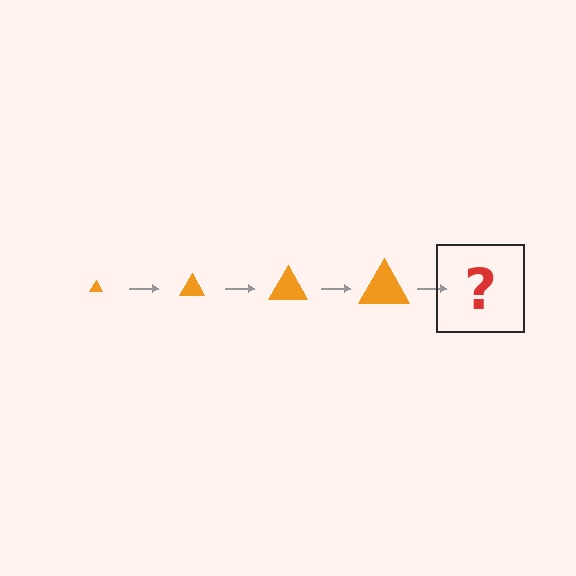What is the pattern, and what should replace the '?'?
The pattern is that the triangle gets progressively larger each step. The '?' should be an orange triangle, larger than the previous one.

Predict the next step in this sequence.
The next step is an orange triangle, larger than the previous one.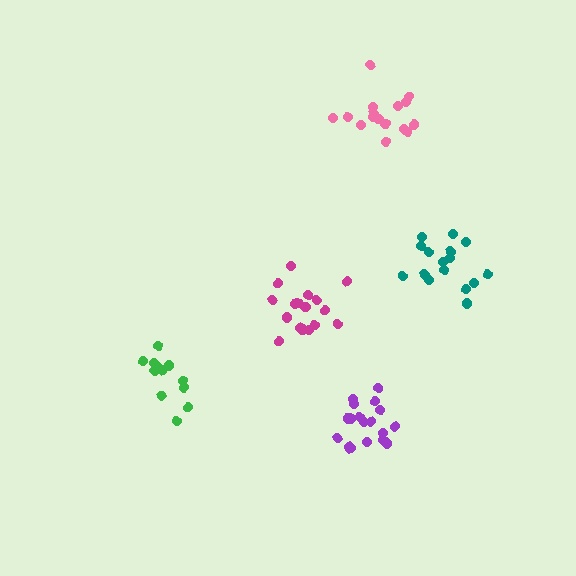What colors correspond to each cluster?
The clusters are colored: magenta, teal, pink, green, purple.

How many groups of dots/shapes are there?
There are 5 groups.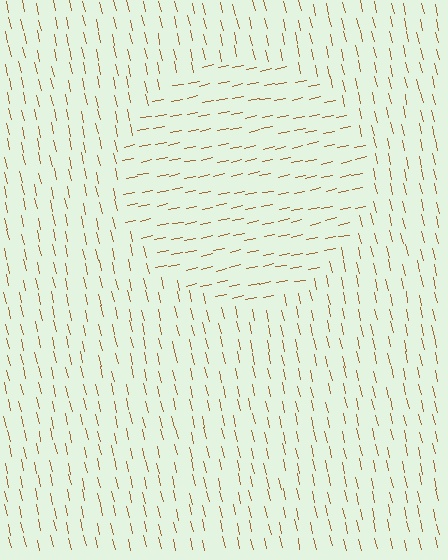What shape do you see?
I see a circle.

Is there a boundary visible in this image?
Yes, there is a texture boundary formed by a change in line orientation.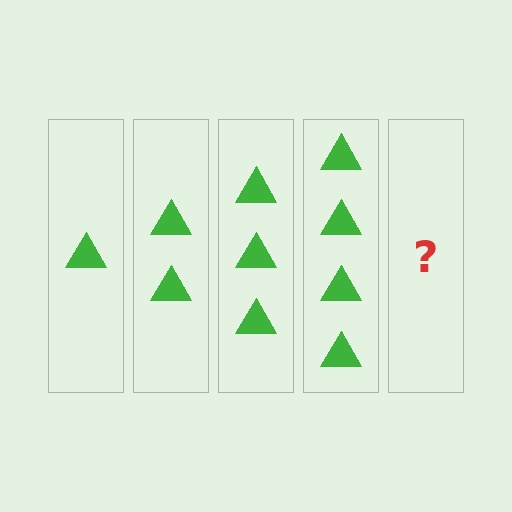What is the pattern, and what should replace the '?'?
The pattern is that each step adds one more triangle. The '?' should be 5 triangles.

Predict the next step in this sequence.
The next step is 5 triangles.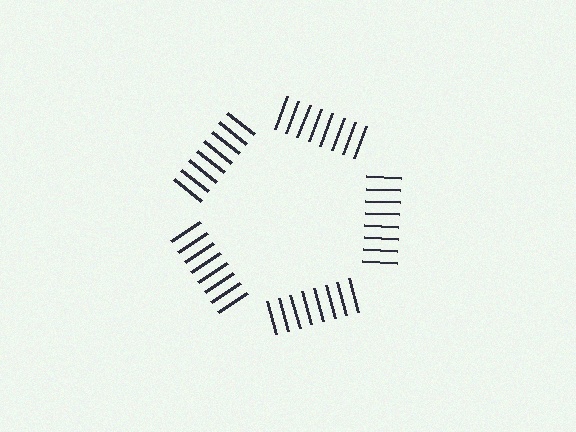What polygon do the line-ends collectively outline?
An illusory pentagon — the line segments terminate on its edges but no continuous stroke is drawn.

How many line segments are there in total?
40 — 8 along each of the 5 edges.